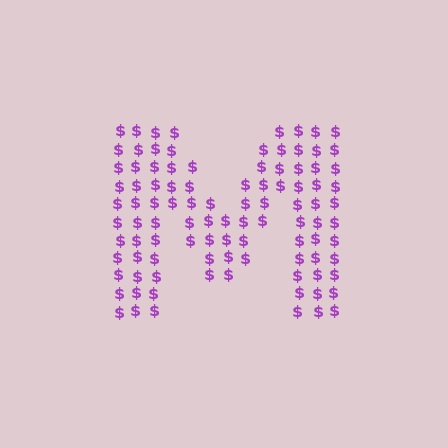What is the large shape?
The large shape is the letter M.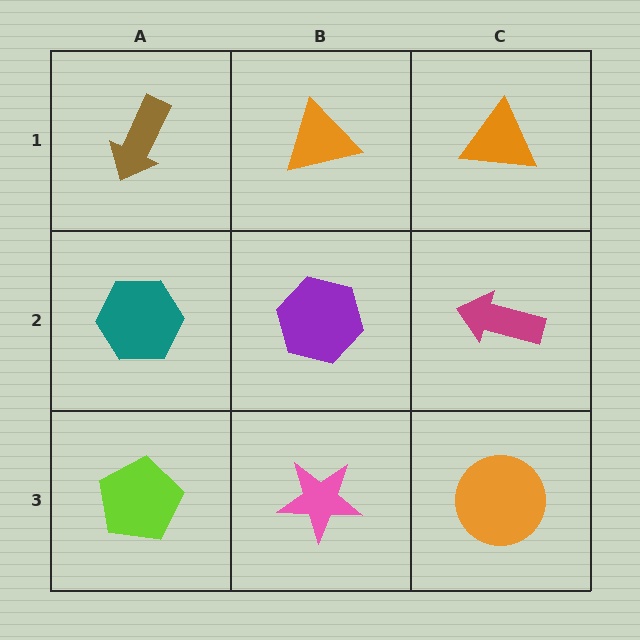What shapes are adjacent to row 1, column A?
A teal hexagon (row 2, column A), an orange triangle (row 1, column B).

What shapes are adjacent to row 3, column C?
A magenta arrow (row 2, column C), a pink star (row 3, column B).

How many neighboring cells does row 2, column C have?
3.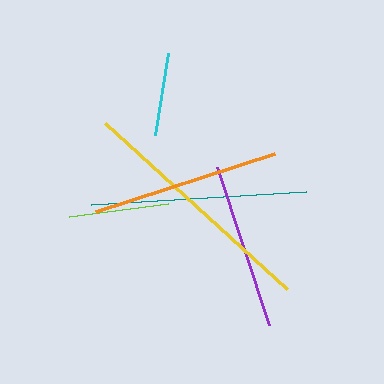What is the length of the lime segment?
The lime segment is approximately 101 pixels long.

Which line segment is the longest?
The yellow line is the longest at approximately 246 pixels.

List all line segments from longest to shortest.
From longest to shortest: yellow, teal, orange, purple, lime, cyan.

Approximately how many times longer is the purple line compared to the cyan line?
The purple line is approximately 2.0 times the length of the cyan line.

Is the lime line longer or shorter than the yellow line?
The yellow line is longer than the lime line.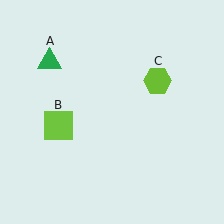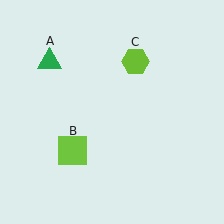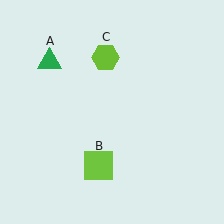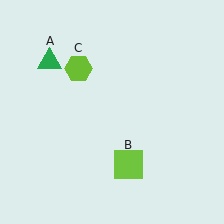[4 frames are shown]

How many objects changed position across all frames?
2 objects changed position: lime square (object B), lime hexagon (object C).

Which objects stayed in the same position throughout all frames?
Green triangle (object A) remained stationary.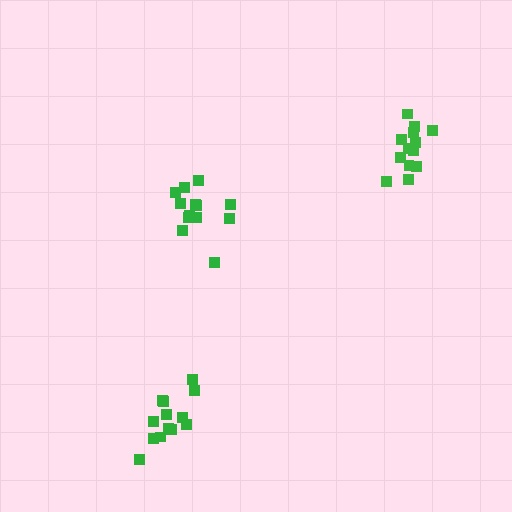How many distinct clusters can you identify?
There are 3 distinct clusters.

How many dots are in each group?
Group 1: 13 dots, Group 2: 13 dots, Group 3: 13 dots (39 total).